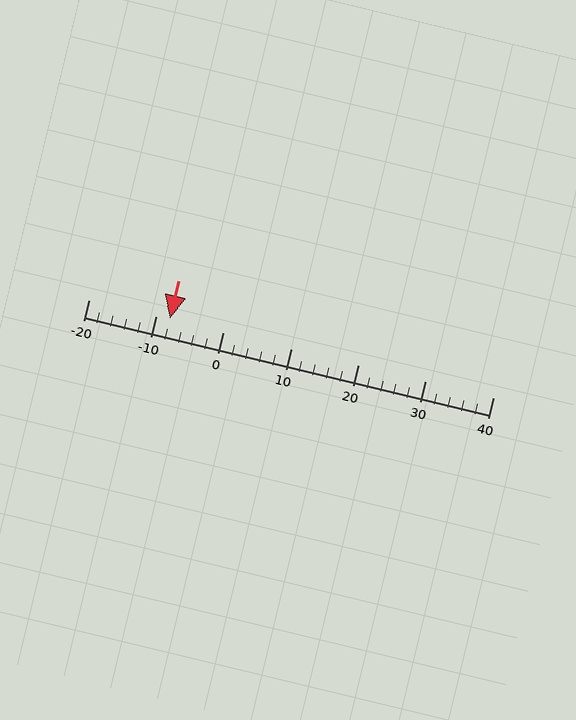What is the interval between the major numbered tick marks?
The major tick marks are spaced 10 units apart.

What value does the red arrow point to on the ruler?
The red arrow points to approximately -8.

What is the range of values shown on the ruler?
The ruler shows values from -20 to 40.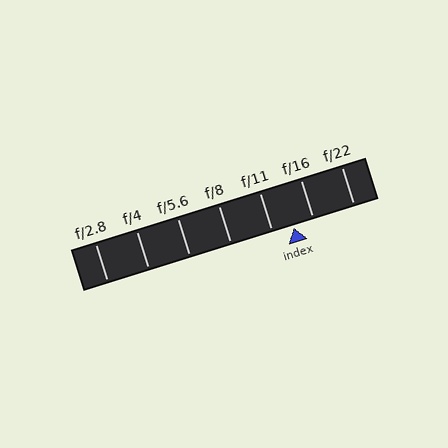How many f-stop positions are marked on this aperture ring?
There are 7 f-stop positions marked.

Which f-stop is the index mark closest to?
The index mark is closest to f/16.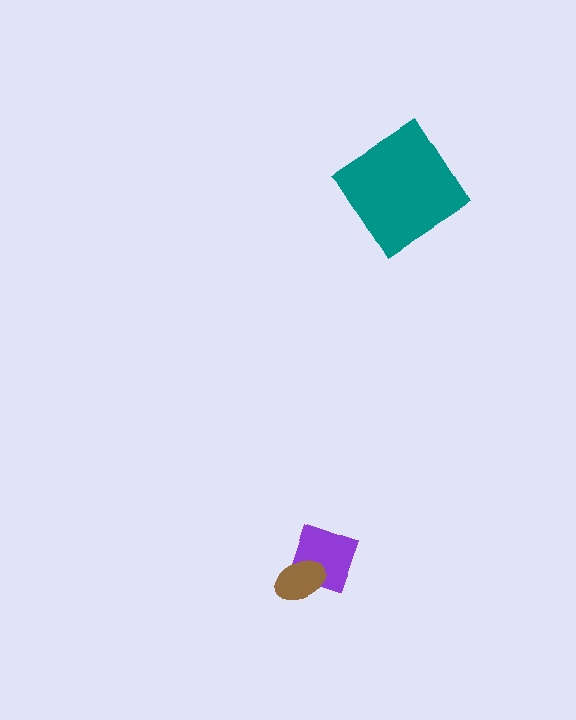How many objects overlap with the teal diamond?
0 objects overlap with the teal diamond.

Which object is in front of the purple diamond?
The brown ellipse is in front of the purple diamond.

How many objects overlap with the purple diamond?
1 object overlaps with the purple diamond.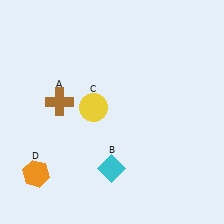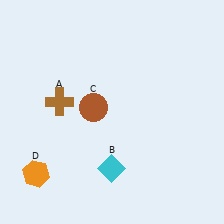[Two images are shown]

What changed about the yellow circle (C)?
In Image 1, C is yellow. In Image 2, it changed to brown.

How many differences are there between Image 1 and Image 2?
There is 1 difference between the two images.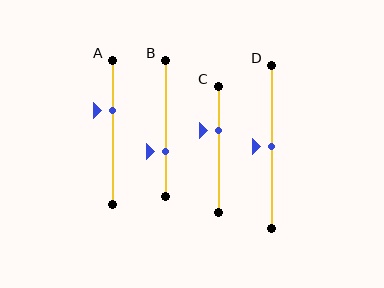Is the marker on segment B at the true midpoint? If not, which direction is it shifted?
No, the marker on segment B is shifted downward by about 18% of the segment length.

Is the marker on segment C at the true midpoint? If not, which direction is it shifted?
No, the marker on segment C is shifted upward by about 15% of the segment length.